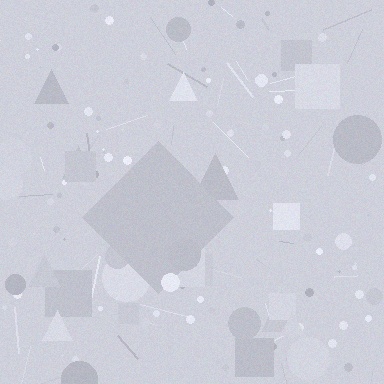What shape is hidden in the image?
A diamond is hidden in the image.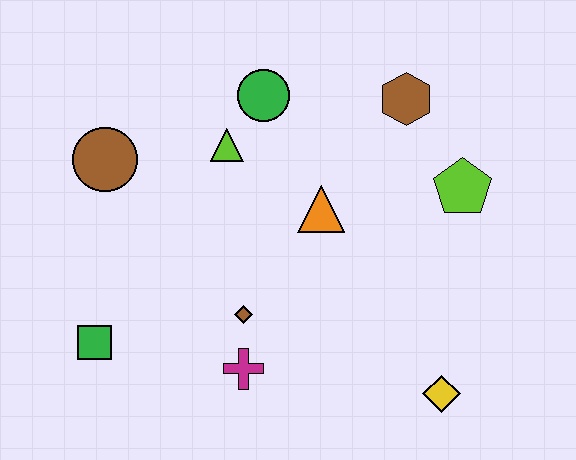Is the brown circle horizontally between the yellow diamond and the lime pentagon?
No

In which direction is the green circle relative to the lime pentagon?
The green circle is to the left of the lime pentagon.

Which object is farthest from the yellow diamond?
The brown circle is farthest from the yellow diamond.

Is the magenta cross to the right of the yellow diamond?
No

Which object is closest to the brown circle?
The lime triangle is closest to the brown circle.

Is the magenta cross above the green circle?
No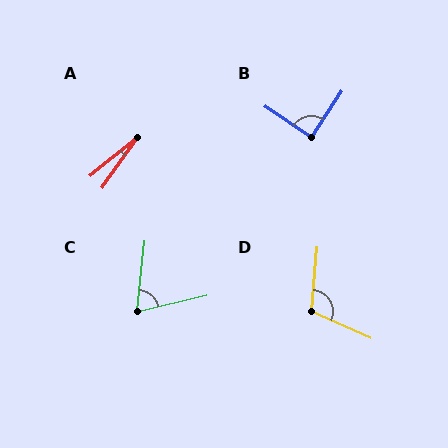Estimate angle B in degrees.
Approximately 90 degrees.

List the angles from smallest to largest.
A (16°), C (71°), B (90°), D (110°).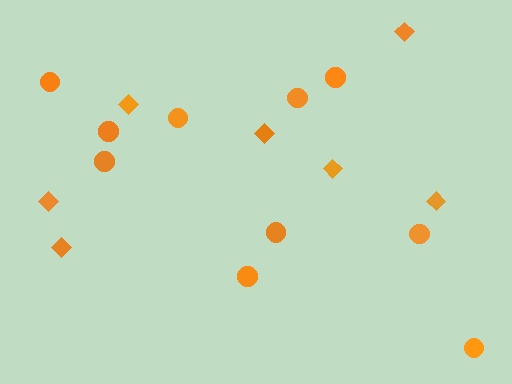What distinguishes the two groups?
There are 2 groups: one group of circles (10) and one group of diamonds (7).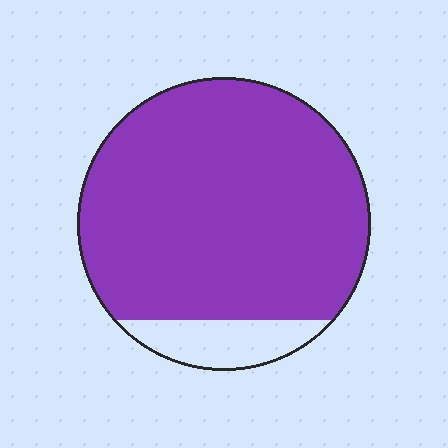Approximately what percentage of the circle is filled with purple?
Approximately 90%.